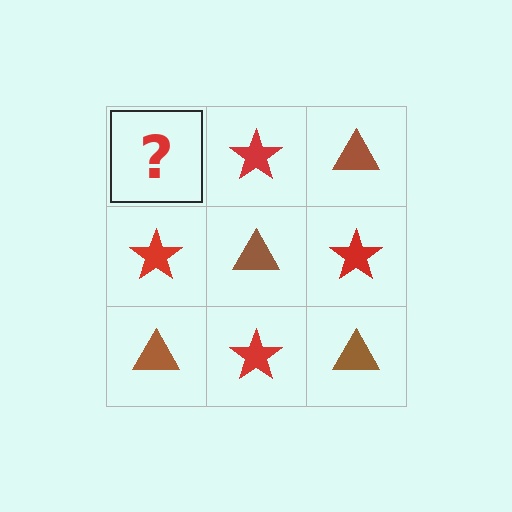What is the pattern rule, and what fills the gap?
The rule is that it alternates brown triangle and red star in a checkerboard pattern. The gap should be filled with a brown triangle.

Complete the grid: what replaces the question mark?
The question mark should be replaced with a brown triangle.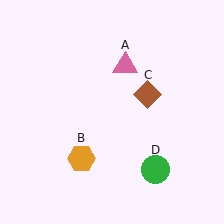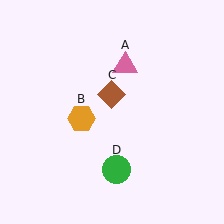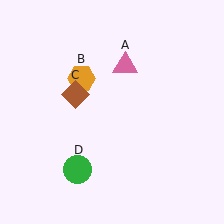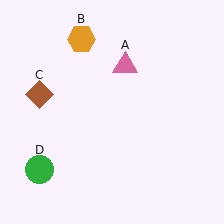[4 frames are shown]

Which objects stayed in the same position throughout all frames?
Pink triangle (object A) remained stationary.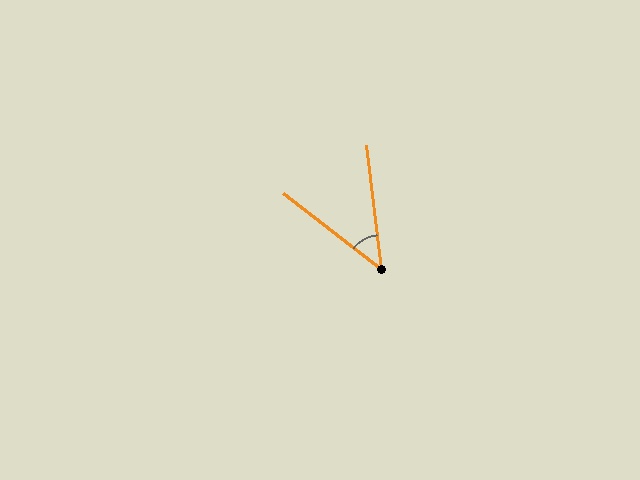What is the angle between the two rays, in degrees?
Approximately 45 degrees.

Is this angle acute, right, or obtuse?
It is acute.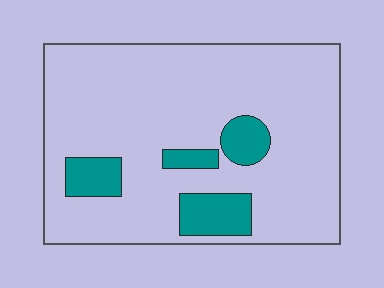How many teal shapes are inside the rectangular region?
4.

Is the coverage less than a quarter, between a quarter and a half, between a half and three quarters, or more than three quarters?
Less than a quarter.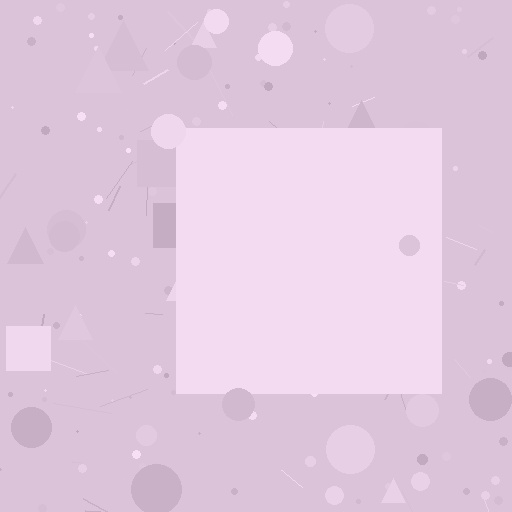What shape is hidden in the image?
A square is hidden in the image.